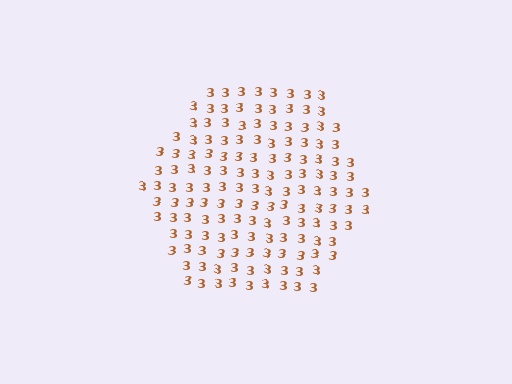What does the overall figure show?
The overall figure shows a hexagon.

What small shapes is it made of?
It is made of small digit 3's.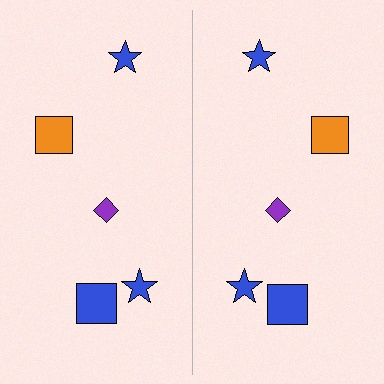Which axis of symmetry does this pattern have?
The pattern has a vertical axis of symmetry running through the center of the image.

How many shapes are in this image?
There are 10 shapes in this image.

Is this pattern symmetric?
Yes, this pattern has bilateral (reflection) symmetry.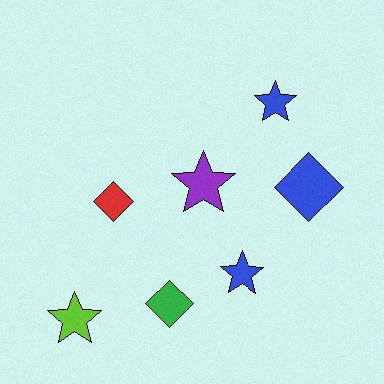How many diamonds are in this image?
There are 3 diamonds.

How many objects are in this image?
There are 7 objects.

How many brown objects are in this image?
There are no brown objects.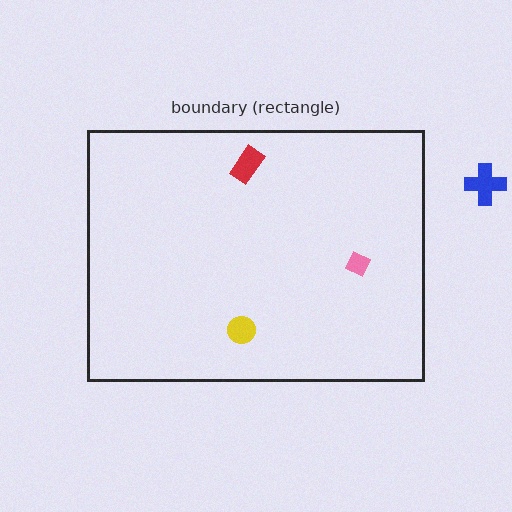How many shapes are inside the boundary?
3 inside, 1 outside.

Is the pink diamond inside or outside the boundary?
Inside.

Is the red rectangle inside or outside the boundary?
Inside.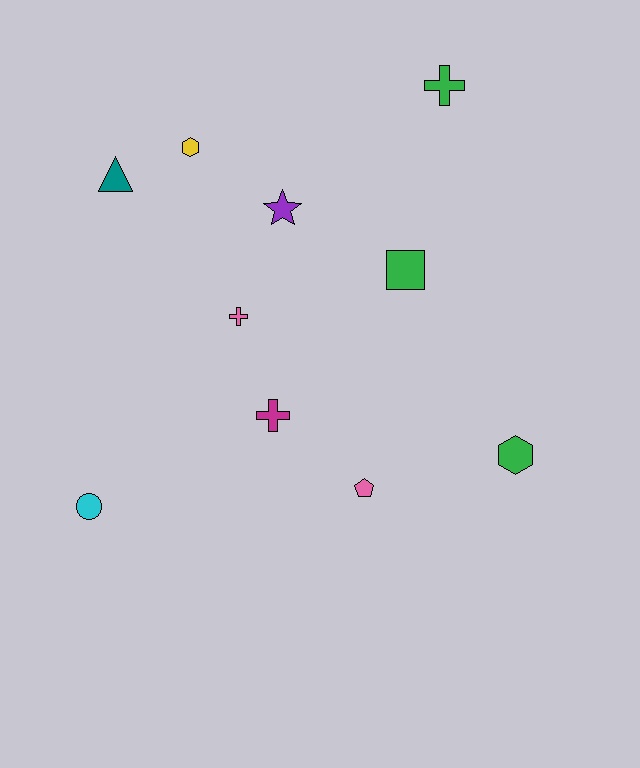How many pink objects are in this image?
There are 2 pink objects.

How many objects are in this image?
There are 10 objects.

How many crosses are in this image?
There are 3 crosses.